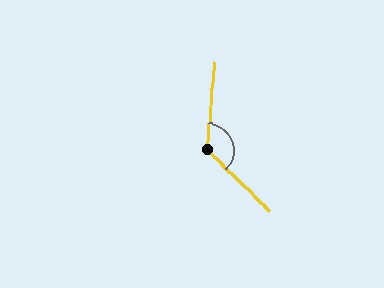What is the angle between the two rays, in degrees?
Approximately 130 degrees.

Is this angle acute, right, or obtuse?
It is obtuse.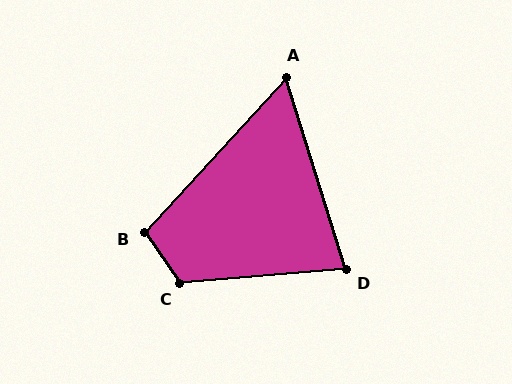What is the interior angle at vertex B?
Approximately 102 degrees (obtuse).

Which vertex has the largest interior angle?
C, at approximately 120 degrees.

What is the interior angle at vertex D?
Approximately 78 degrees (acute).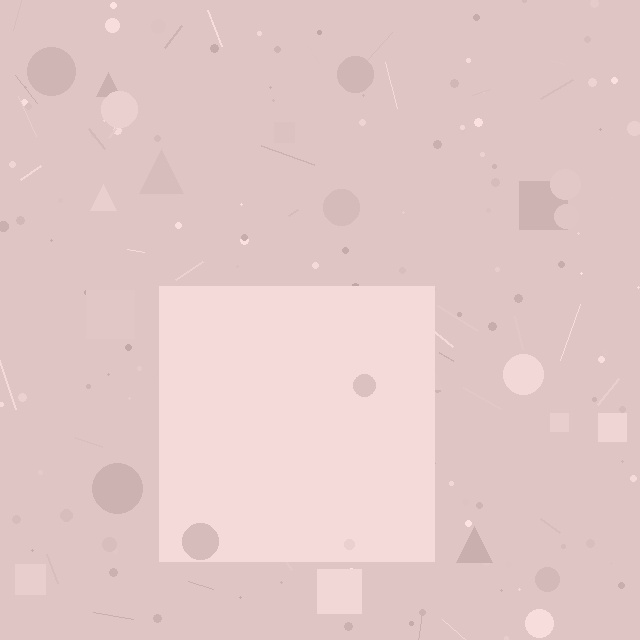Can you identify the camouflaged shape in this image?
The camouflaged shape is a square.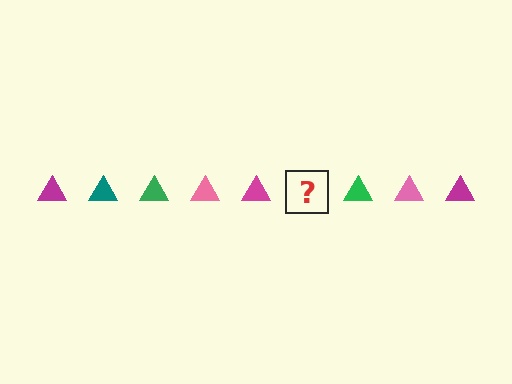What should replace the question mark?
The question mark should be replaced with a teal triangle.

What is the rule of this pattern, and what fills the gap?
The rule is that the pattern cycles through magenta, teal, green, pink triangles. The gap should be filled with a teal triangle.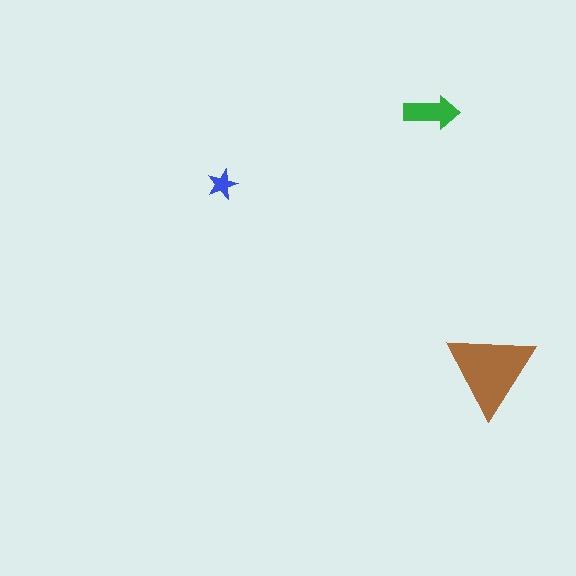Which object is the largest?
The brown triangle.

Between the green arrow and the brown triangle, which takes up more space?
The brown triangle.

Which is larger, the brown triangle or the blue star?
The brown triangle.